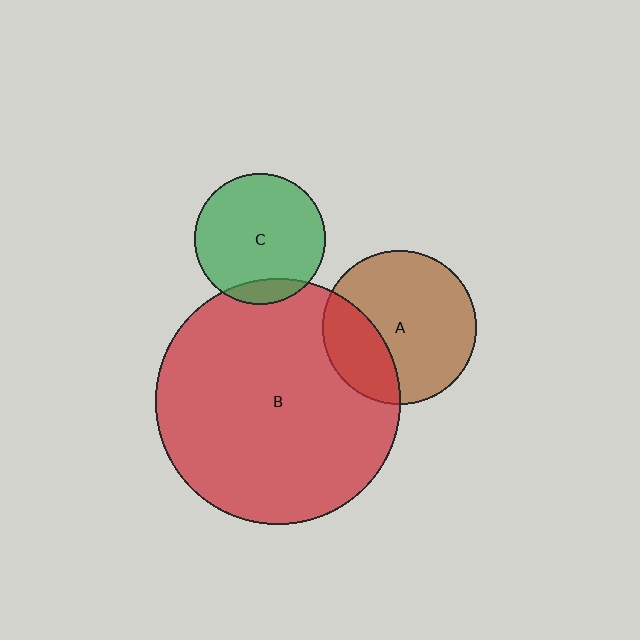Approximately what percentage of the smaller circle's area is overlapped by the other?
Approximately 30%.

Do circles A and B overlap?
Yes.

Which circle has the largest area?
Circle B (red).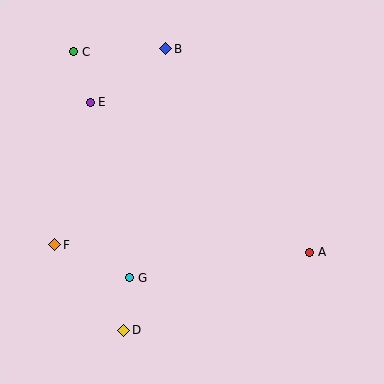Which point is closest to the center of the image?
Point G at (130, 278) is closest to the center.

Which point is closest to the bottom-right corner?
Point A is closest to the bottom-right corner.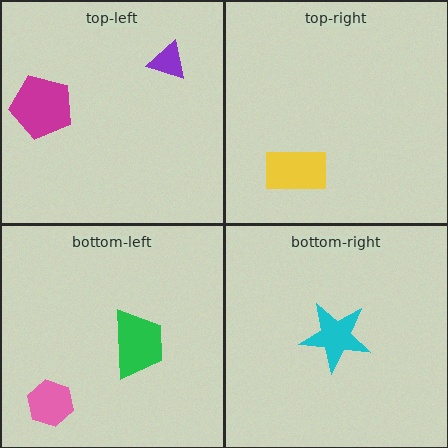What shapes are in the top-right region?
The yellow rectangle.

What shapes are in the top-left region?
The magenta pentagon, the purple triangle.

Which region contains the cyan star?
The bottom-right region.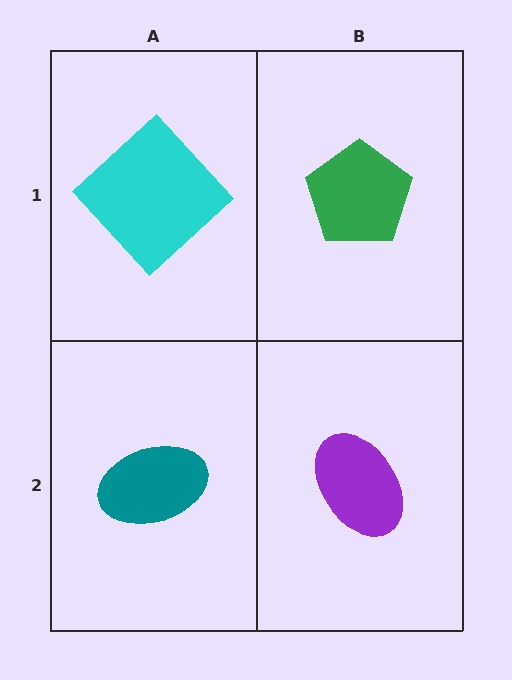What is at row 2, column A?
A teal ellipse.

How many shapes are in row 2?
2 shapes.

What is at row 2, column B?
A purple ellipse.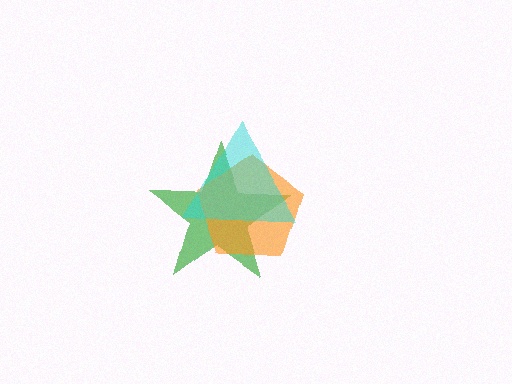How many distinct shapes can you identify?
There are 3 distinct shapes: a green star, an orange pentagon, a cyan triangle.